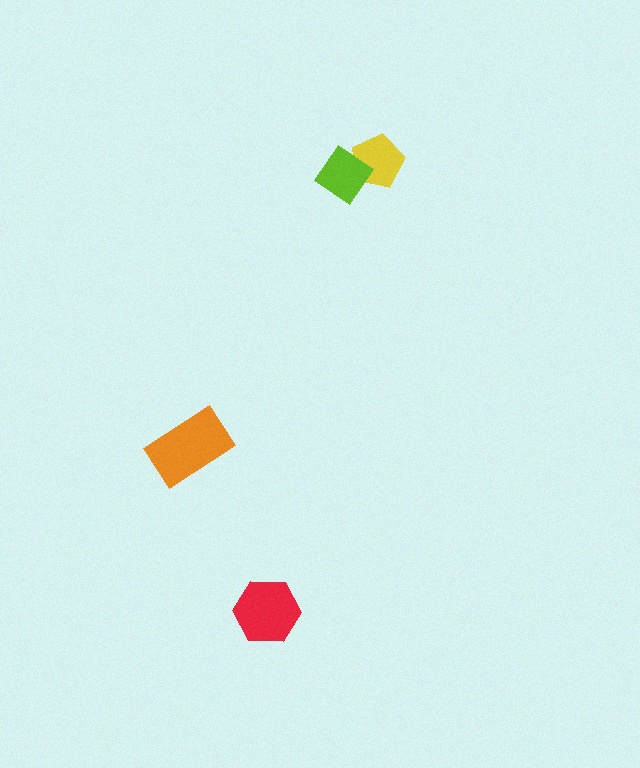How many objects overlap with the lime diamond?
1 object overlaps with the lime diamond.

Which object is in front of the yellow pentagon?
The lime diamond is in front of the yellow pentagon.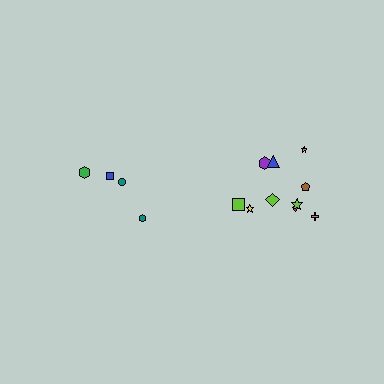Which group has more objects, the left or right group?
The right group.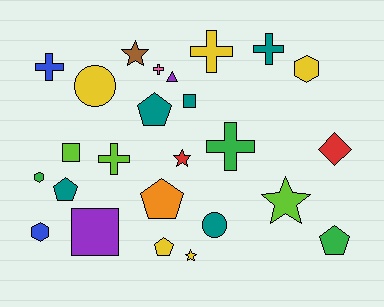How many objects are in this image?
There are 25 objects.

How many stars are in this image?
There are 4 stars.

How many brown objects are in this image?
There is 1 brown object.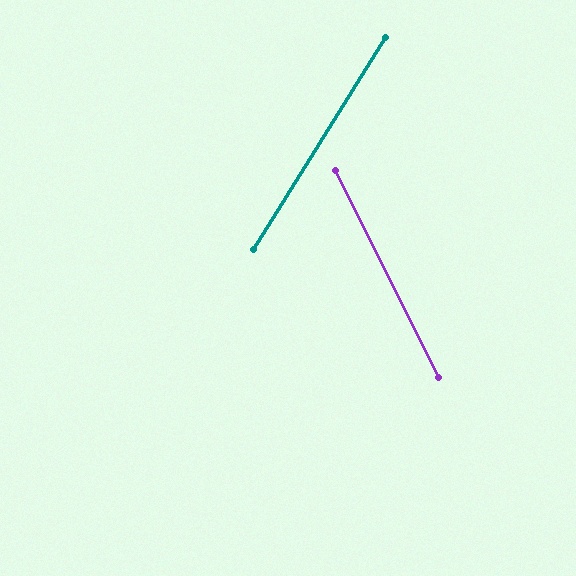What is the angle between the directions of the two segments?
Approximately 58 degrees.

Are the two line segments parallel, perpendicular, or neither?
Neither parallel nor perpendicular — they differ by about 58°.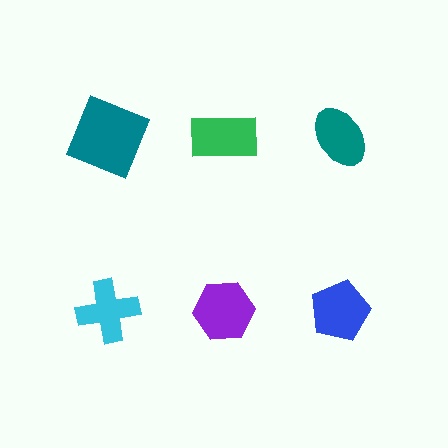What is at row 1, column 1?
A teal square.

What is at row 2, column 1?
A cyan cross.